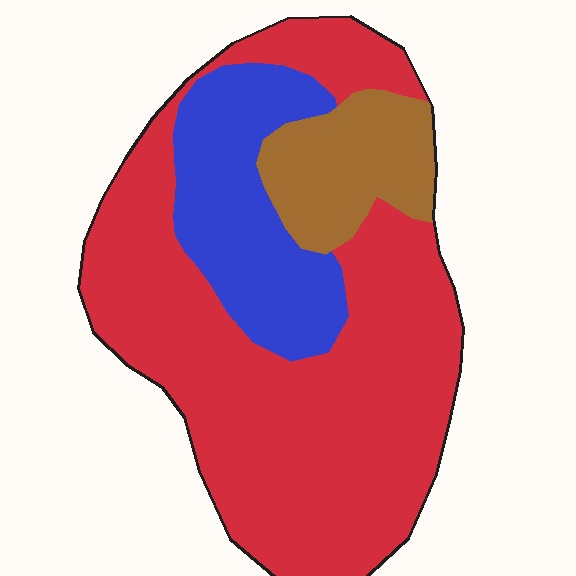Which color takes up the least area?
Brown, at roughly 15%.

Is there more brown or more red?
Red.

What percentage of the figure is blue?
Blue takes up about one fifth (1/5) of the figure.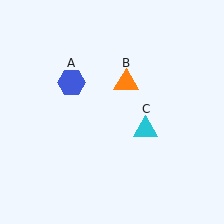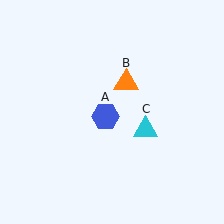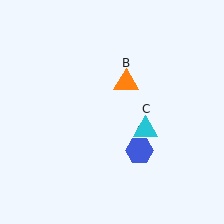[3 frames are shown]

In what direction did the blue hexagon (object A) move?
The blue hexagon (object A) moved down and to the right.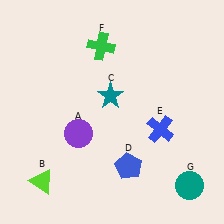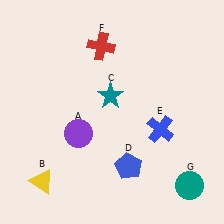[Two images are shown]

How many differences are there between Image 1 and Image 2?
There are 2 differences between the two images.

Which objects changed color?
B changed from lime to yellow. F changed from green to red.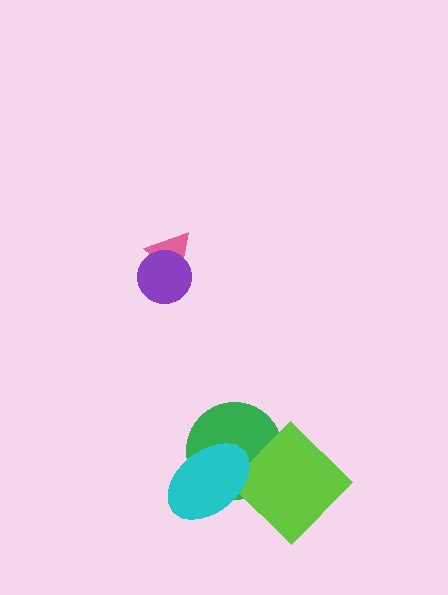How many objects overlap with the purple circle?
1 object overlaps with the purple circle.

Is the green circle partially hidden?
Yes, it is partially covered by another shape.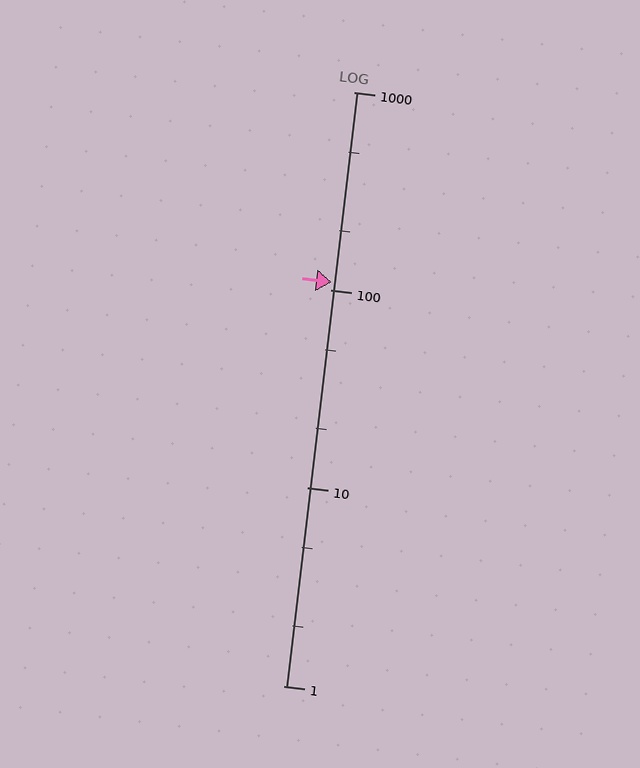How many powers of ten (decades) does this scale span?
The scale spans 3 decades, from 1 to 1000.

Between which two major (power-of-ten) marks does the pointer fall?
The pointer is between 100 and 1000.